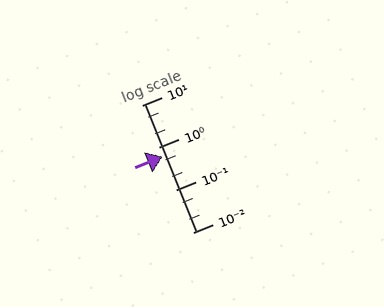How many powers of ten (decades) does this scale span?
The scale spans 3 decades, from 0.01 to 10.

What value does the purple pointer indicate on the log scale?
The pointer indicates approximately 0.62.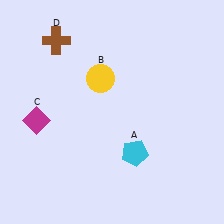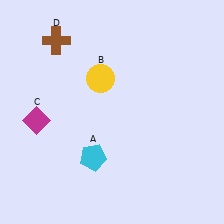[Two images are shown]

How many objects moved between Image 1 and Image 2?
1 object moved between the two images.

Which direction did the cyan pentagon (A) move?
The cyan pentagon (A) moved left.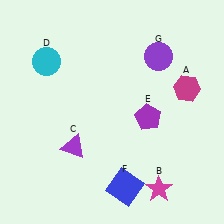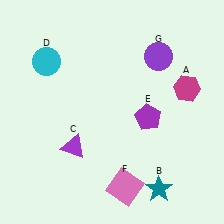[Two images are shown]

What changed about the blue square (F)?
In Image 1, F is blue. In Image 2, it changed to pink.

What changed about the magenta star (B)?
In Image 1, B is magenta. In Image 2, it changed to teal.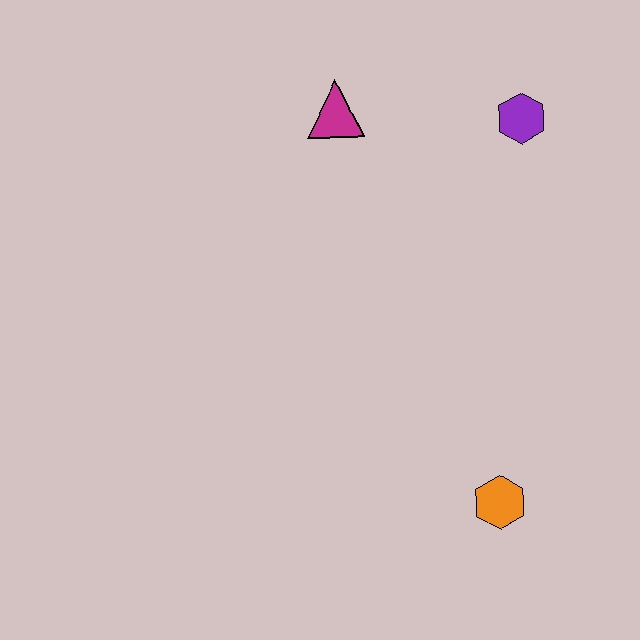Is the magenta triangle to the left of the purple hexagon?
Yes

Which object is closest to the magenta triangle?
The purple hexagon is closest to the magenta triangle.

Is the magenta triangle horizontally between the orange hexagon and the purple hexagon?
No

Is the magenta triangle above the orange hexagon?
Yes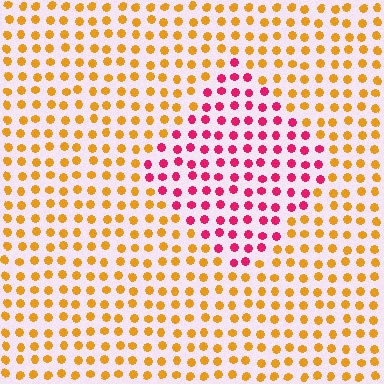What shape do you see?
I see a diamond.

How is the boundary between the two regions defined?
The boundary is defined purely by a slight shift in hue (about 62 degrees). Spacing, size, and orientation are identical on both sides.